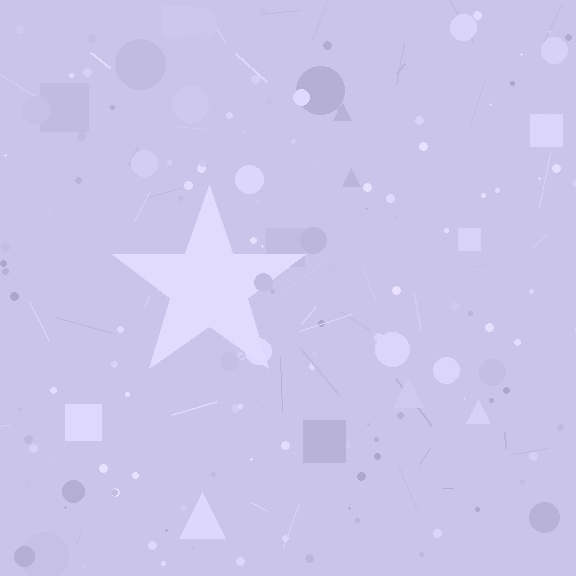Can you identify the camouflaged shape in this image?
The camouflaged shape is a star.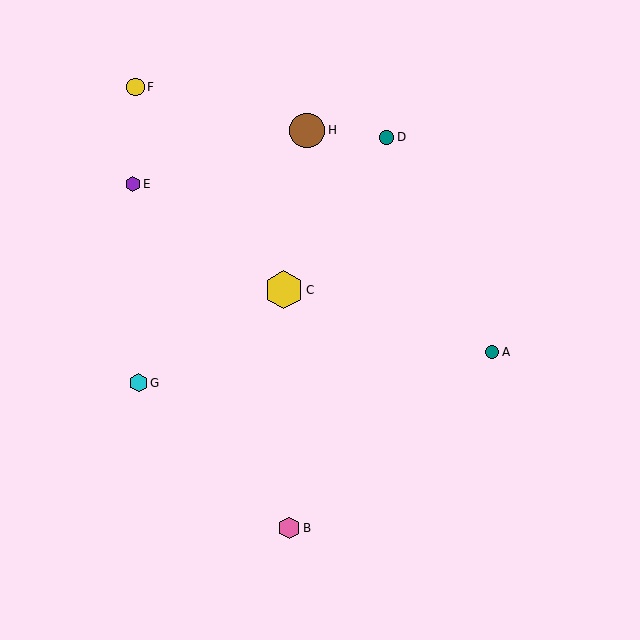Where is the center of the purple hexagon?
The center of the purple hexagon is at (133, 184).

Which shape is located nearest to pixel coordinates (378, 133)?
The teal circle (labeled D) at (387, 137) is nearest to that location.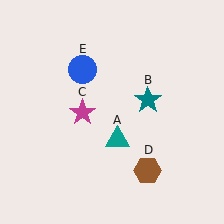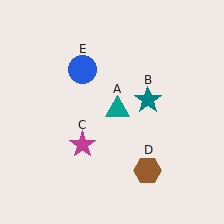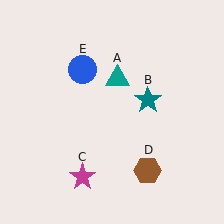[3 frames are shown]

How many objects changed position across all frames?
2 objects changed position: teal triangle (object A), magenta star (object C).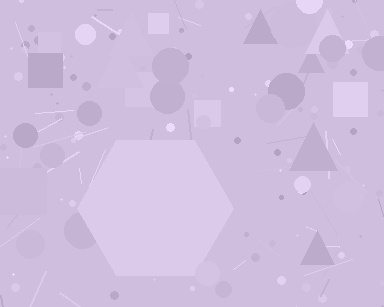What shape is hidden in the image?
A hexagon is hidden in the image.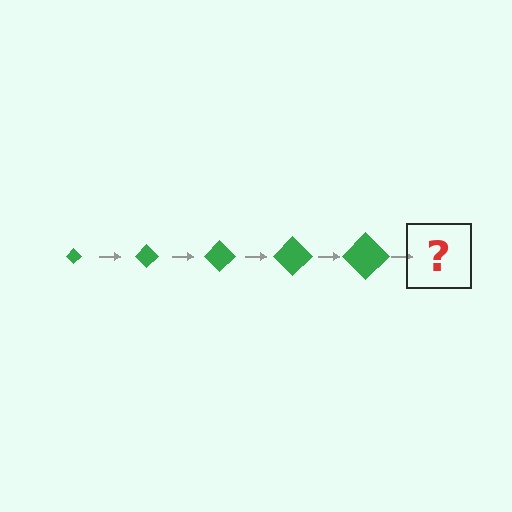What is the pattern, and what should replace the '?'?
The pattern is that the diamond gets progressively larger each step. The '?' should be a green diamond, larger than the previous one.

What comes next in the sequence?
The next element should be a green diamond, larger than the previous one.